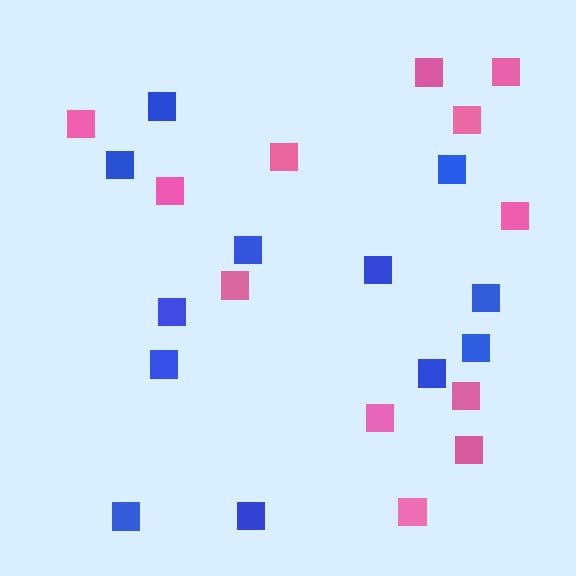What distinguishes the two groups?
There are 2 groups: one group of pink squares (12) and one group of blue squares (12).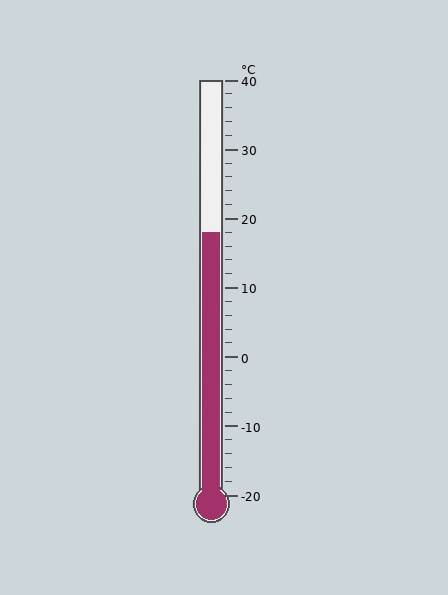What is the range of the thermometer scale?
The thermometer scale ranges from -20°C to 40°C.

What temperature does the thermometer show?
The thermometer shows approximately 18°C.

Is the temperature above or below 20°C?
The temperature is below 20°C.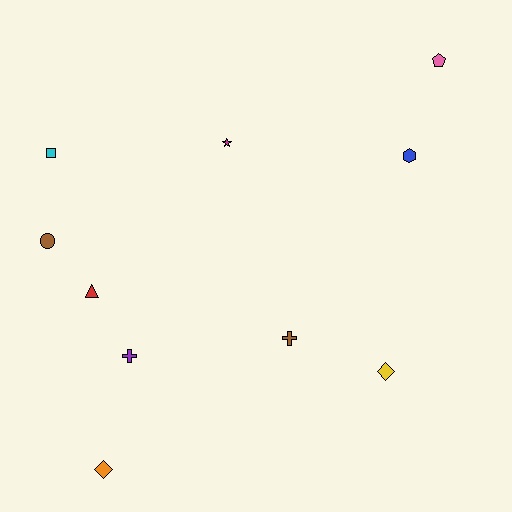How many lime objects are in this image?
There are no lime objects.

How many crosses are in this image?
There are 2 crosses.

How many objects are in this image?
There are 10 objects.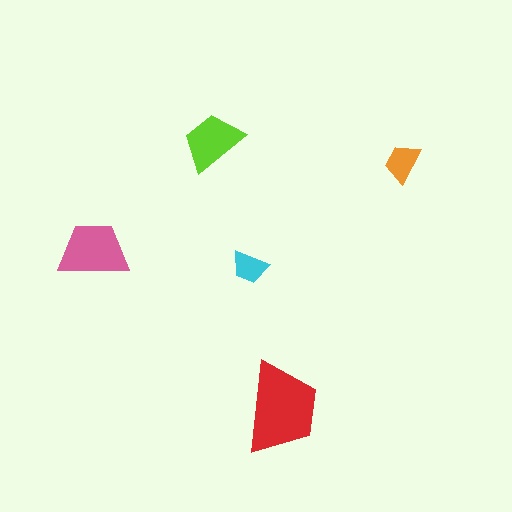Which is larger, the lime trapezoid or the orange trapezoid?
The lime one.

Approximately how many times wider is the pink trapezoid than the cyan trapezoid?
About 2 times wider.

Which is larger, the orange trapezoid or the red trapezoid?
The red one.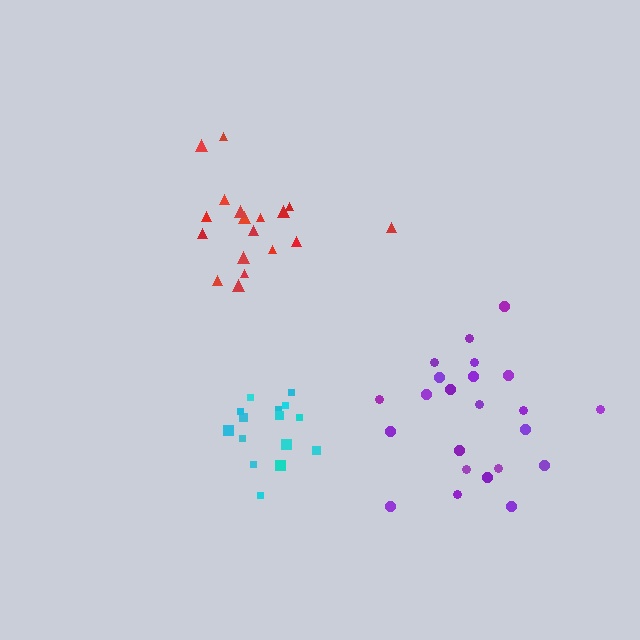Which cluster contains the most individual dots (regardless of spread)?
Purple (23).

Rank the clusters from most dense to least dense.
cyan, purple, red.